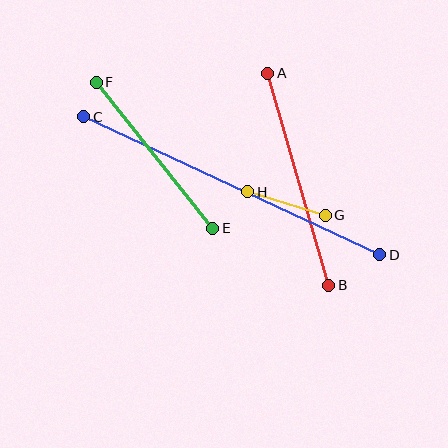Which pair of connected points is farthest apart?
Points C and D are farthest apart.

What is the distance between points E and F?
The distance is approximately 187 pixels.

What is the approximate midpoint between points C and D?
The midpoint is at approximately (232, 186) pixels.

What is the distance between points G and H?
The distance is approximately 81 pixels.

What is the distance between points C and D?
The distance is approximately 327 pixels.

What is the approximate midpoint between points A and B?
The midpoint is at approximately (298, 179) pixels.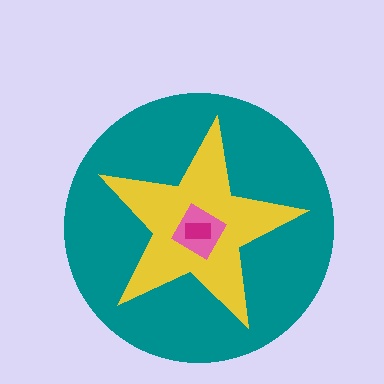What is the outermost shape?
The teal circle.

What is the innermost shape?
The magenta rectangle.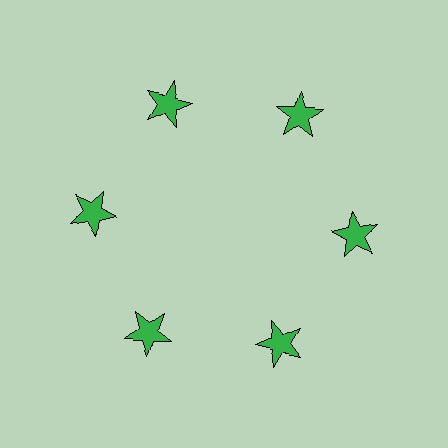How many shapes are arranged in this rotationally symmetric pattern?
There are 6 shapes, arranged in 6 groups of 1.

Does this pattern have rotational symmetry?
Yes, this pattern has 6-fold rotational symmetry. It looks the same after rotating 60 degrees around the center.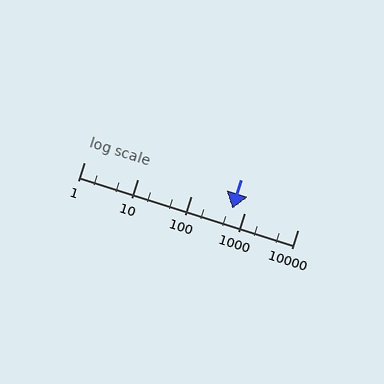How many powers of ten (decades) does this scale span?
The scale spans 4 decades, from 1 to 10000.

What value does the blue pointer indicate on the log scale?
The pointer indicates approximately 610.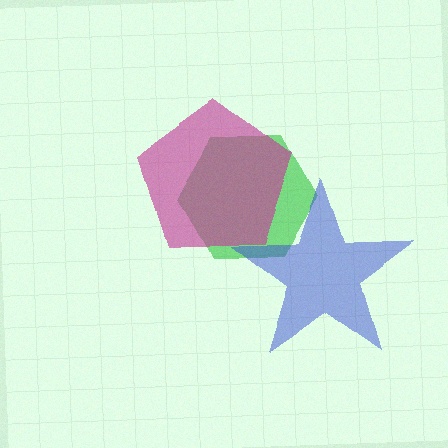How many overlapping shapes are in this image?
There are 3 overlapping shapes in the image.